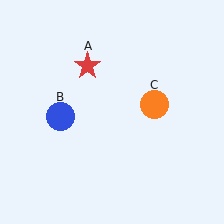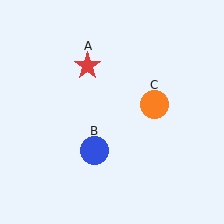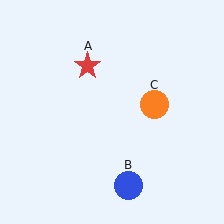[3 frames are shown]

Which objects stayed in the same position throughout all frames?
Red star (object A) and orange circle (object C) remained stationary.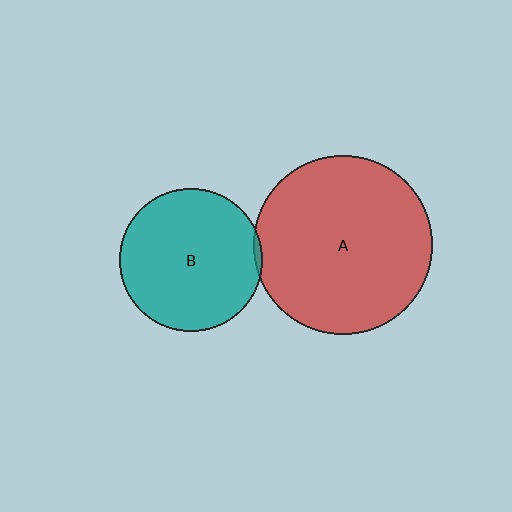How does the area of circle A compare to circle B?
Approximately 1.6 times.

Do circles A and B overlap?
Yes.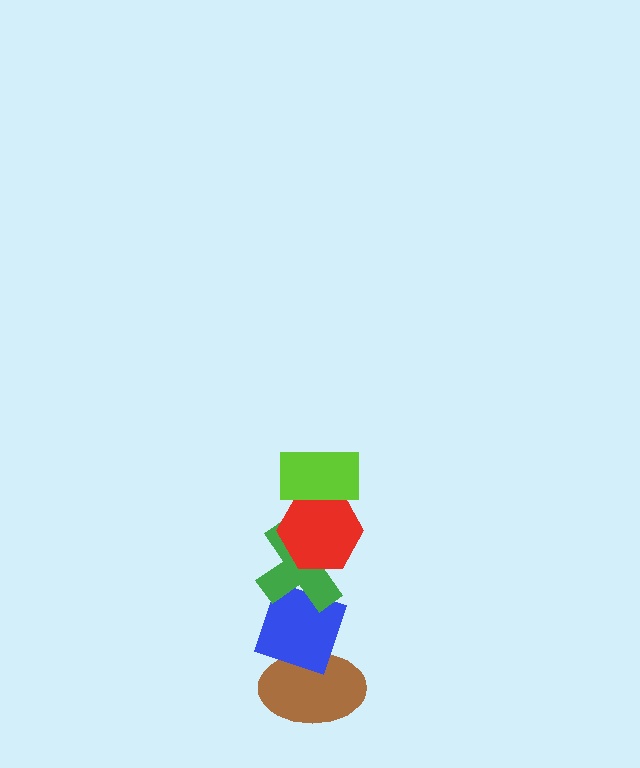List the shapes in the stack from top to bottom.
From top to bottom: the lime rectangle, the red hexagon, the green cross, the blue diamond, the brown ellipse.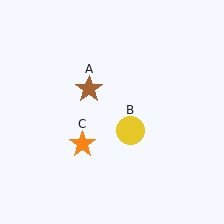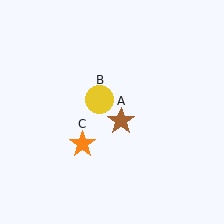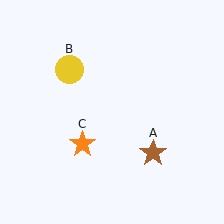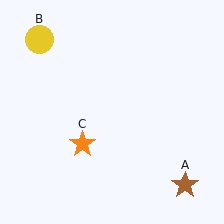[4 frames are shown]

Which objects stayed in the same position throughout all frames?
Orange star (object C) remained stationary.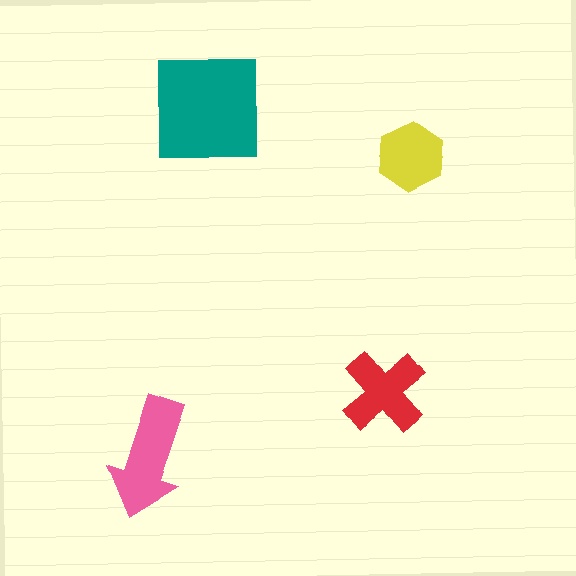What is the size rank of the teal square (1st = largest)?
1st.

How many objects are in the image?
There are 4 objects in the image.